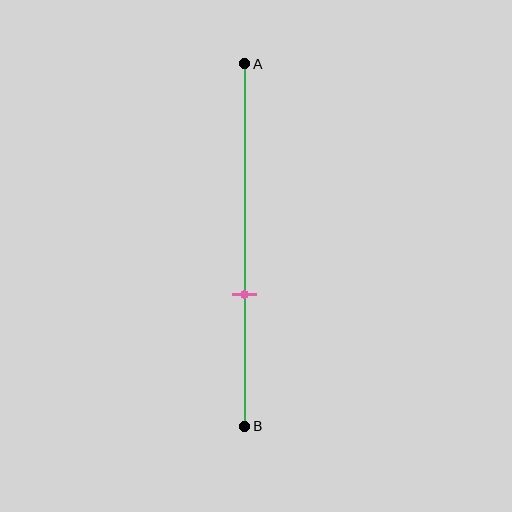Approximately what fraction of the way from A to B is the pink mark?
The pink mark is approximately 65% of the way from A to B.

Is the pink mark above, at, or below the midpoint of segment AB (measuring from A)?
The pink mark is below the midpoint of segment AB.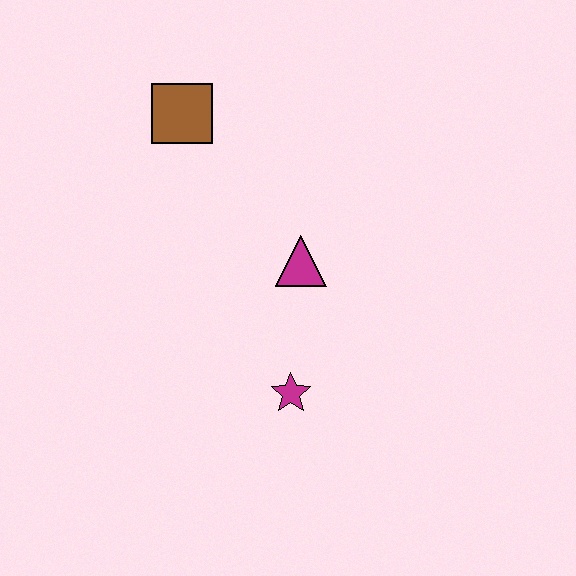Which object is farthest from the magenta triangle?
The brown square is farthest from the magenta triangle.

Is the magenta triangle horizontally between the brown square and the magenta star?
No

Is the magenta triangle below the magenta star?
No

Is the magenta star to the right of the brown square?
Yes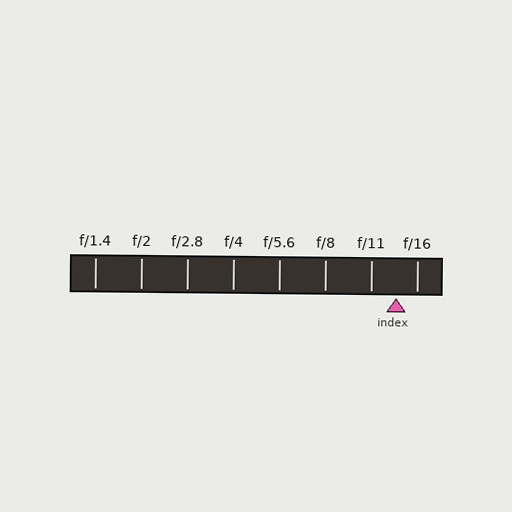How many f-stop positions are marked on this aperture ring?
There are 8 f-stop positions marked.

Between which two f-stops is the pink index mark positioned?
The index mark is between f/11 and f/16.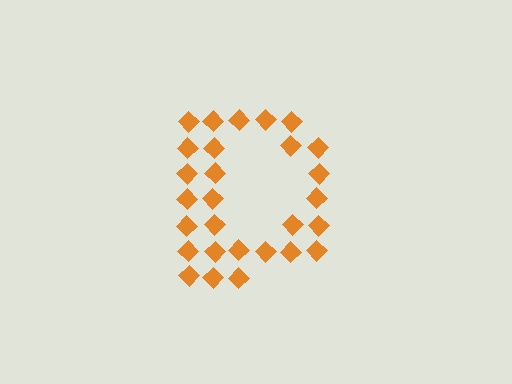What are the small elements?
The small elements are diamonds.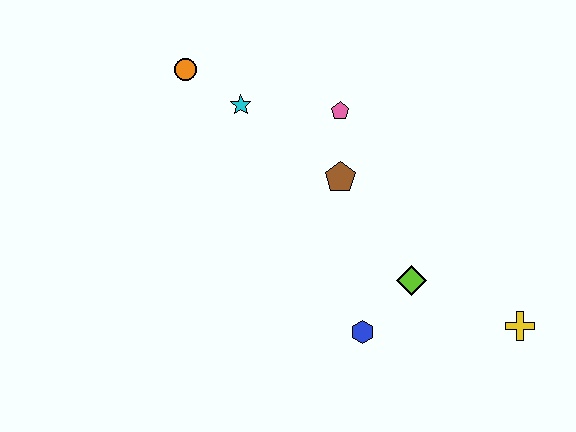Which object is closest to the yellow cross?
The lime diamond is closest to the yellow cross.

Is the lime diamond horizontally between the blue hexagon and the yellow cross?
Yes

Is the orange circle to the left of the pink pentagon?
Yes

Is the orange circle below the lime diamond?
No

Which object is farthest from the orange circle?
The yellow cross is farthest from the orange circle.